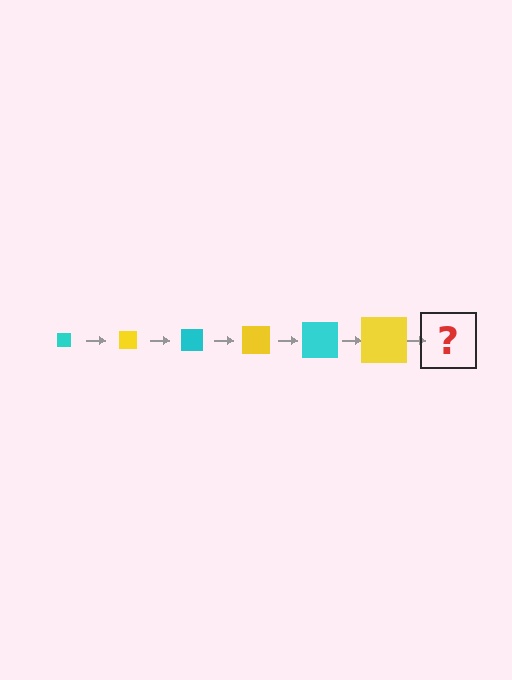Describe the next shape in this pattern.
It should be a cyan square, larger than the previous one.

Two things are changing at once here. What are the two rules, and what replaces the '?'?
The two rules are that the square grows larger each step and the color cycles through cyan and yellow. The '?' should be a cyan square, larger than the previous one.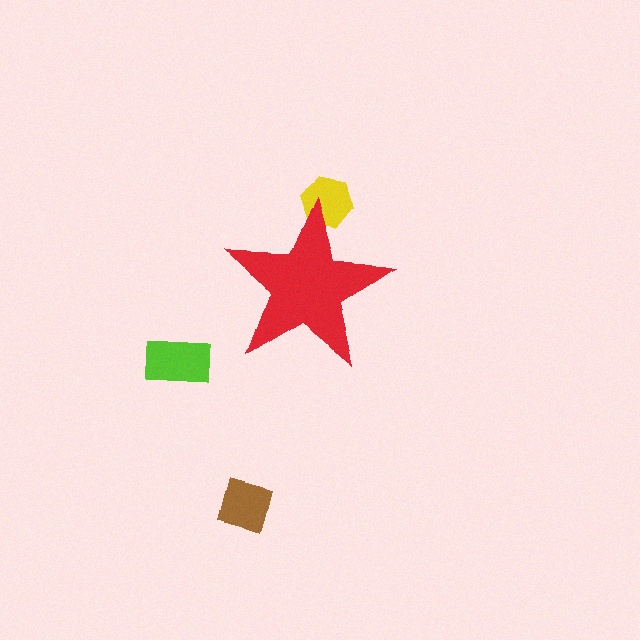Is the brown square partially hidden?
No, the brown square is fully visible.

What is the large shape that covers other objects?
A red star.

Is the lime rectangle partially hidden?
No, the lime rectangle is fully visible.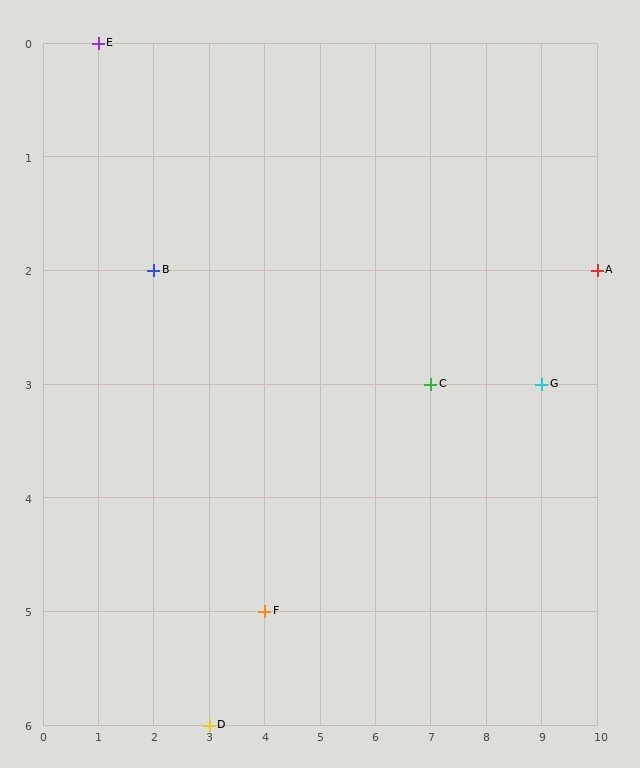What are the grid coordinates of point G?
Point G is at grid coordinates (9, 3).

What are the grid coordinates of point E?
Point E is at grid coordinates (1, 0).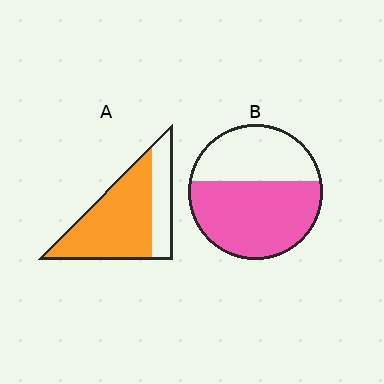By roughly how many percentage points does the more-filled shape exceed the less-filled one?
By roughly 10 percentage points (A over B).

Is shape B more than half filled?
Yes.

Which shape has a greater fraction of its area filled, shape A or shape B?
Shape A.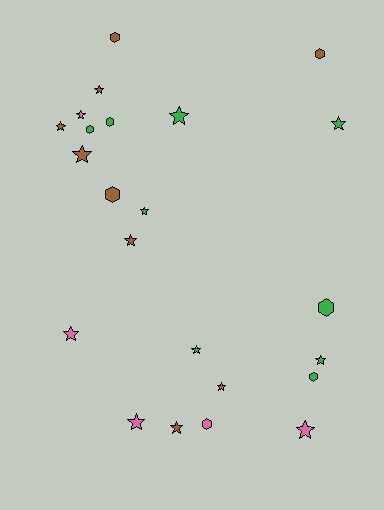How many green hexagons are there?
There are 4 green hexagons.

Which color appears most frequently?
Brown, with 9 objects.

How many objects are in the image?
There are 23 objects.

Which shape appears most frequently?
Star, with 15 objects.